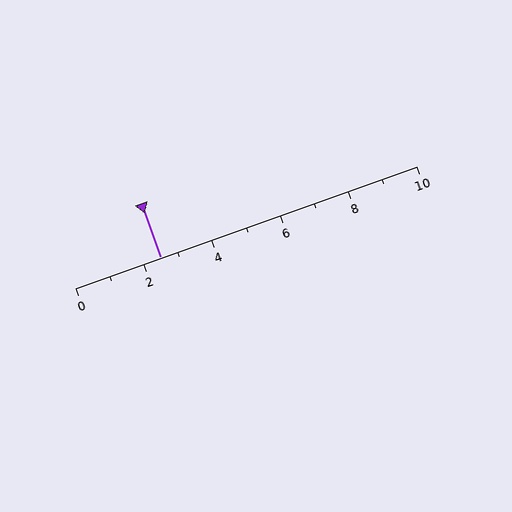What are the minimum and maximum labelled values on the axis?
The axis runs from 0 to 10.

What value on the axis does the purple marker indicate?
The marker indicates approximately 2.5.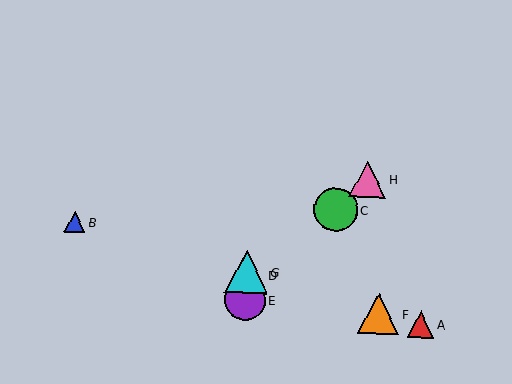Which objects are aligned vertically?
Objects D, E, G are aligned vertically.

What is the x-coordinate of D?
Object D is at x≈246.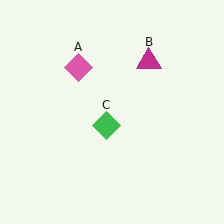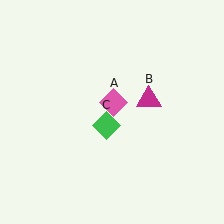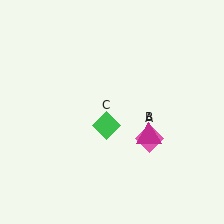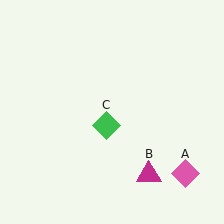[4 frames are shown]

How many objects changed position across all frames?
2 objects changed position: pink diamond (object A), magenta triangle (object B).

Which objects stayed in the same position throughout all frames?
Green diamond (object C) remained stationary.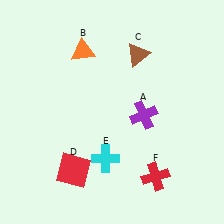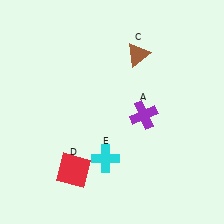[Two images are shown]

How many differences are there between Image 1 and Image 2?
There are 2 differences between the two images.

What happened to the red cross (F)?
The red cross (F) was removed in Image 2. It was in the bottom-right area of Image 1.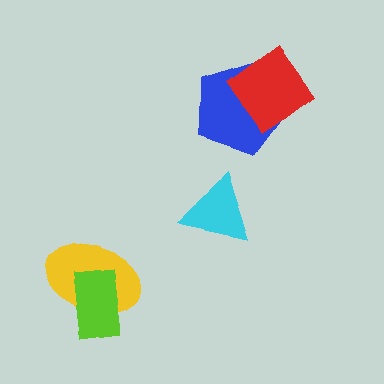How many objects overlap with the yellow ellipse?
1 object overlaps with the yellow ellipse.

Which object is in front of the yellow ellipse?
The lime rectangle is in front of the yellow ellipse.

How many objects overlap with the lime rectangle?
1 object overlaps with the lime rectangle.